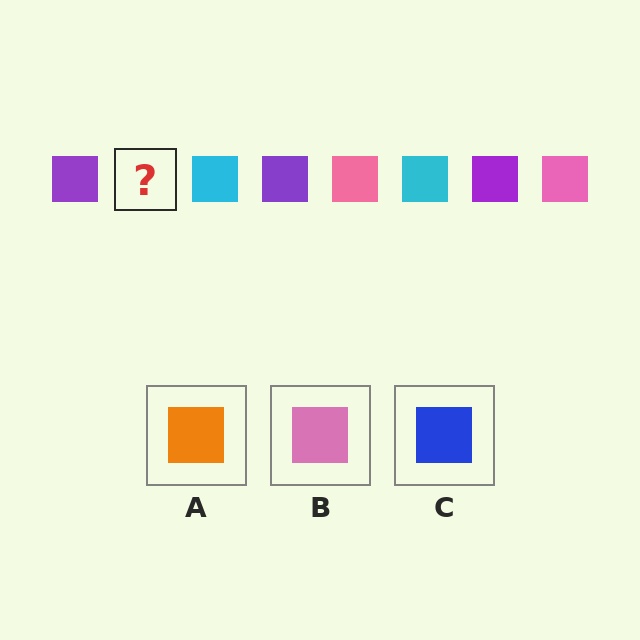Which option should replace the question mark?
Option B.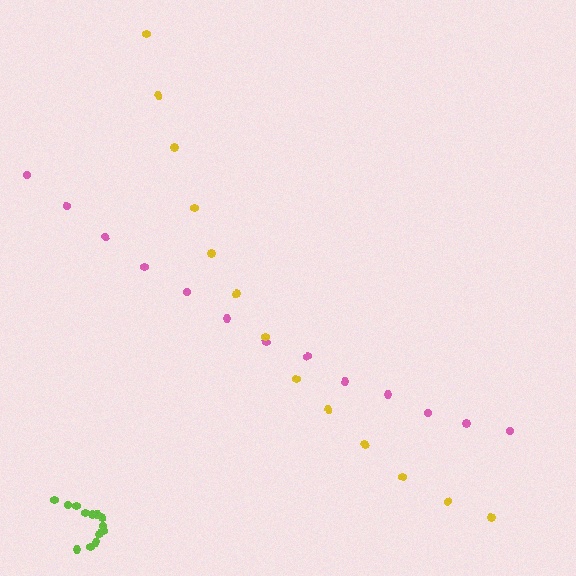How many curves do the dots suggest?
There are 3 distinct paths.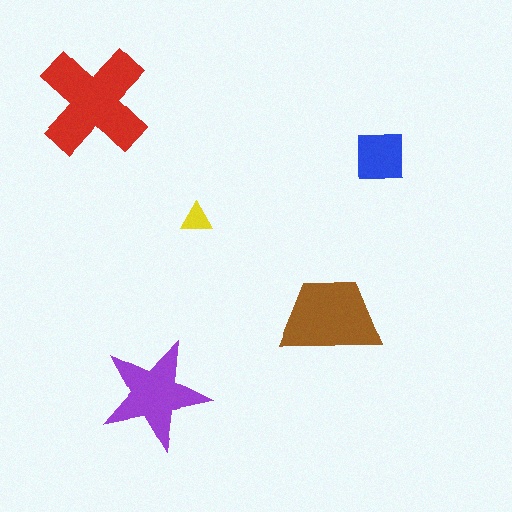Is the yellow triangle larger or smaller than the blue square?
Smaller.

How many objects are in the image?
There are 5 objects in the image.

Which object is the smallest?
The yellow triangle.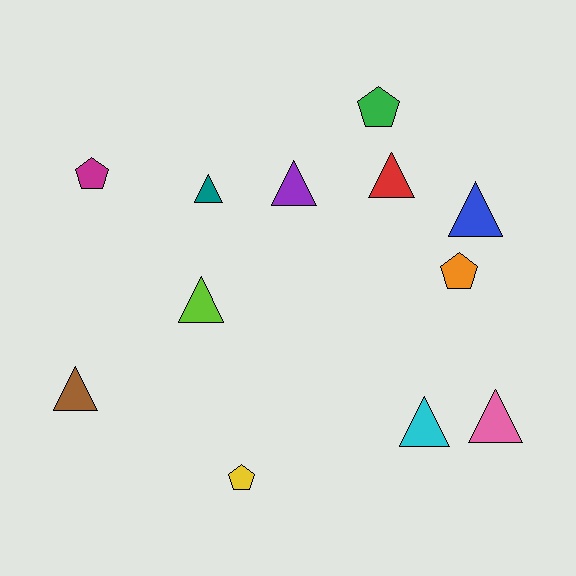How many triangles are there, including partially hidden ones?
There are 8 triangles.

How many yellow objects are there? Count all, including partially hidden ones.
There is 1 yellow object.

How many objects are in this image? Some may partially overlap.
There are 12 objects.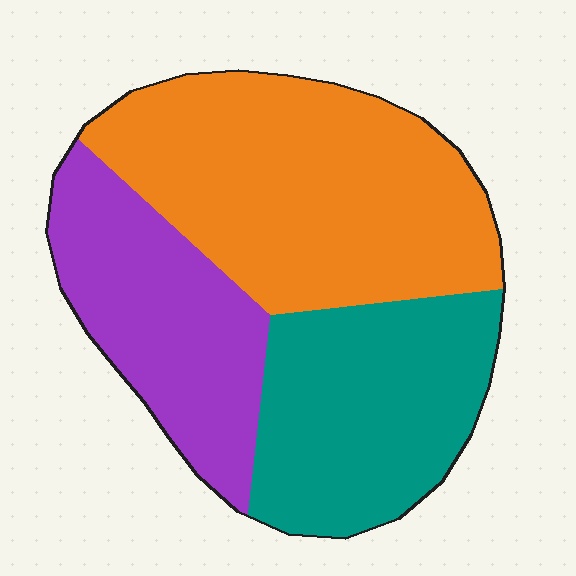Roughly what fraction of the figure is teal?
Teal takes up about one third (1/3) of the figure.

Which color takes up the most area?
Orange, at roughly 45%.